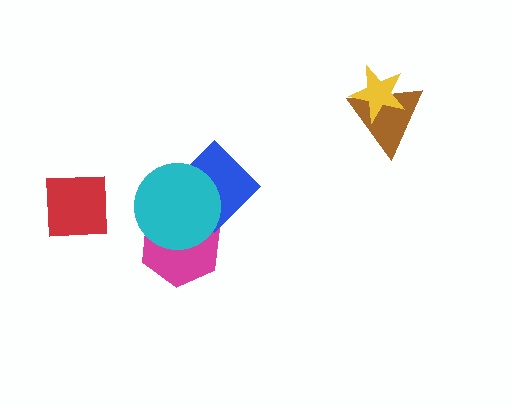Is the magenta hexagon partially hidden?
Yes, it is partially covered by another shape.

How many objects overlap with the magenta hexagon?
2 objects overlap with the magenta hexagon.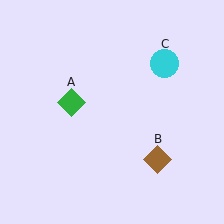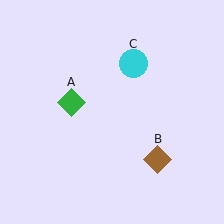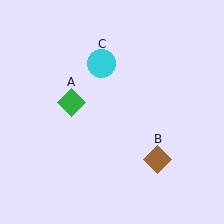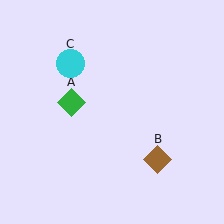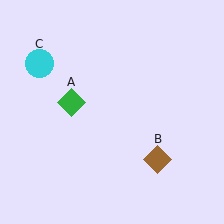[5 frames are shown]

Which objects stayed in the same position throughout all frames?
Green diamond (object A) and brown diamond (object B) remained stationary.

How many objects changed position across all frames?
1 object changed position: cyan circle (object C).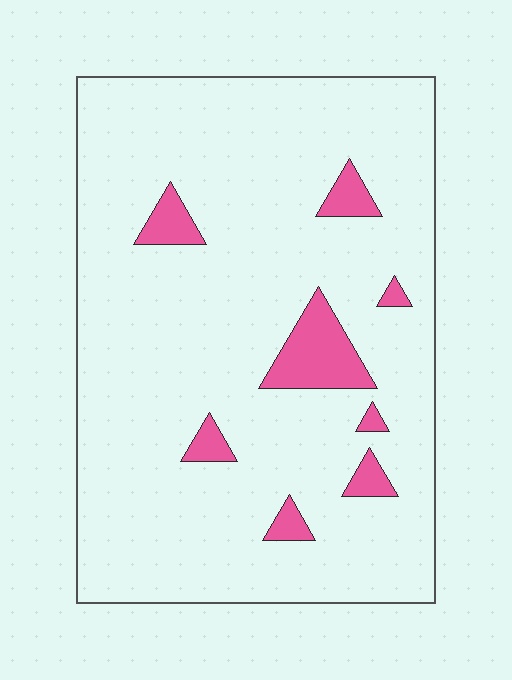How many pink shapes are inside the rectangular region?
8.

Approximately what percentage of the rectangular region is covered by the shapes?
Approximately 10%.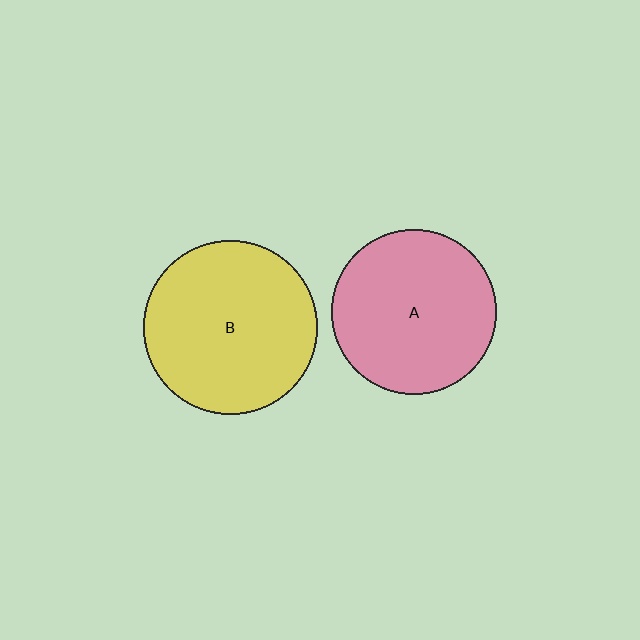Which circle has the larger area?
Circle B (yellow).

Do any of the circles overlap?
No, none of the circles overlap.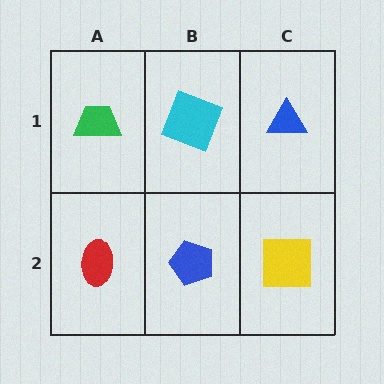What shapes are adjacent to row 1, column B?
A blue pentagon (row 2, column B), a green trapezoid (row 1, column A), a blue triangle (row 1, column C).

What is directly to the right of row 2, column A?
A blue pentagon.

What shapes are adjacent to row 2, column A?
A green trapezoid (row 1, column A), a blue pentagon (row 2, column B).